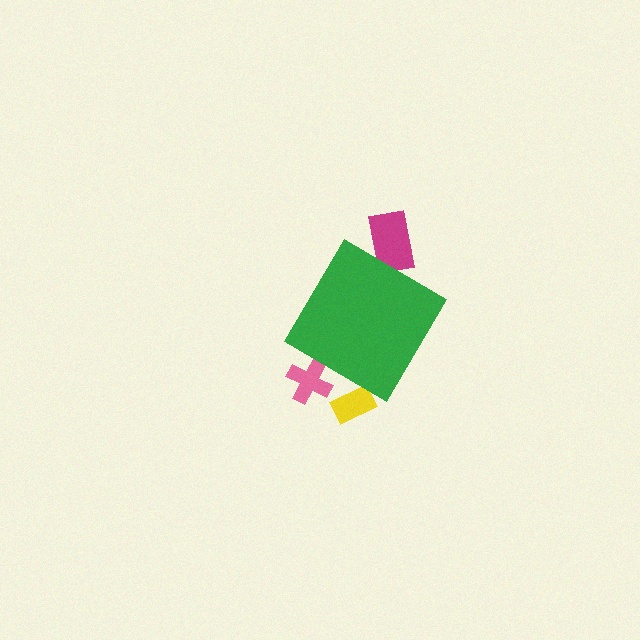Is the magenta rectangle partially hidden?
Yes, the magenta rectangle is partially hidden behind the green diamond.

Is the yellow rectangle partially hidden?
Yes, the yellow rectangle is partially hidden behind the green diamond.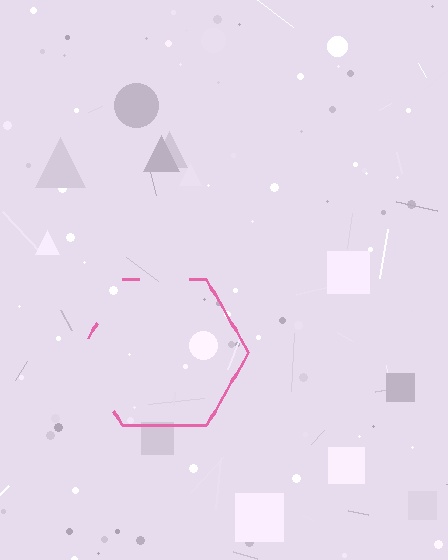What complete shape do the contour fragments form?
The contour fragments form a hexagon.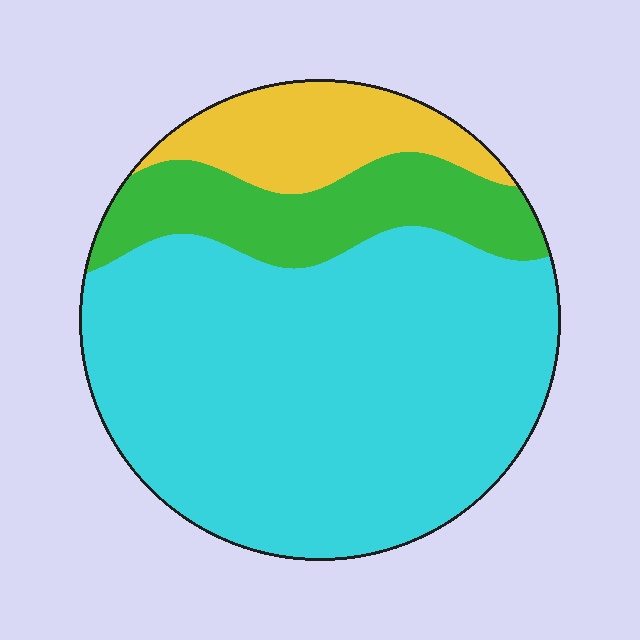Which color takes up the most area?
Cyan, at roughly 70%.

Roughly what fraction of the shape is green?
Green covers 18% of the shape.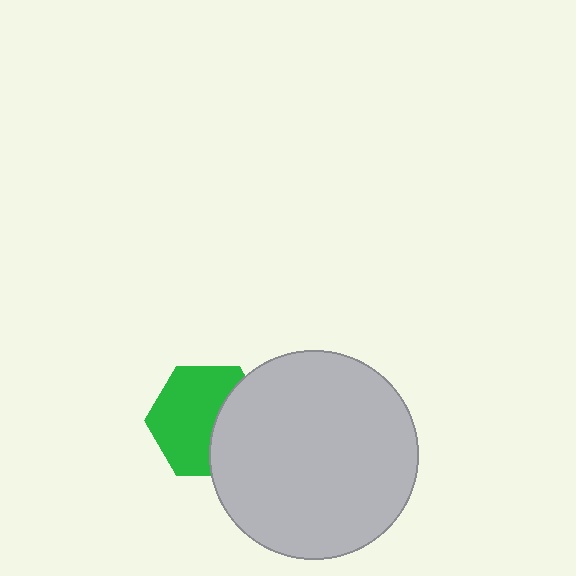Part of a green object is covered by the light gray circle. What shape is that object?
It is a hexagon.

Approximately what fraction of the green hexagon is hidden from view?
Roughly 37% of the green hexagon is hidden behind the light gray circle.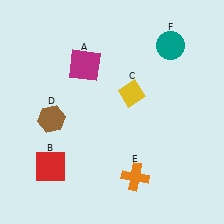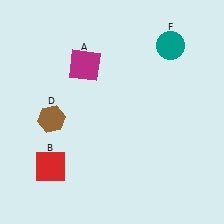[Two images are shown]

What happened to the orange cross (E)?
The orange cross (E) was removed in Image 2. It was in the bottom-right area of Image 1.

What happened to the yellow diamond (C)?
The yellow diamond (C) was removed in Image 2. It was in the top-right area of Image 1.